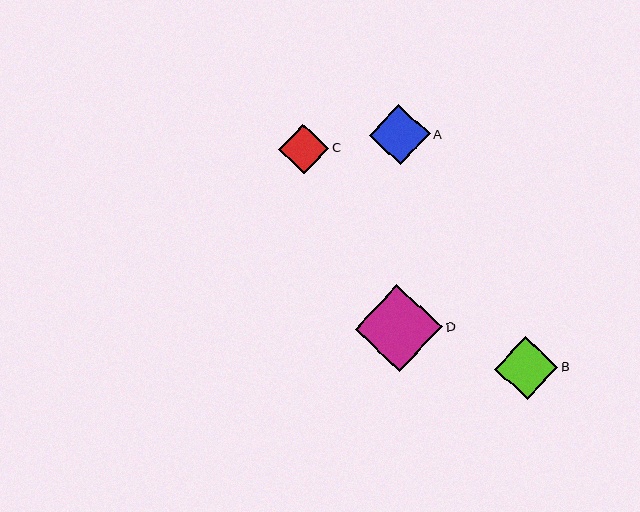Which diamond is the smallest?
Diamond C is the smallest with a size of approximately 50 pixels.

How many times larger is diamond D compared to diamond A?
Diamond D is approximately 1.4 times the size of diamond A.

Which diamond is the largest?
Diamond D is the largest with a size of approximately 87 pixels.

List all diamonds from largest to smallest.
From largest to smallest: D, B, A, C.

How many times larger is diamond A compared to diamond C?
Diamond A is approximately 1.2 times the size of diamond C.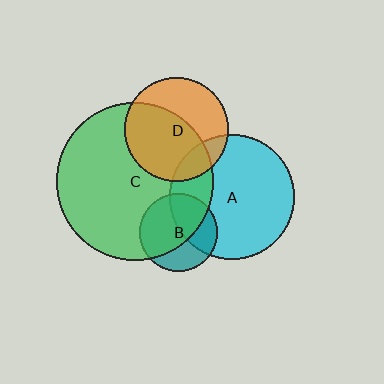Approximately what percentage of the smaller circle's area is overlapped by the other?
Approximately 15%.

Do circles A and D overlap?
Yes.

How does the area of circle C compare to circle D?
Approximately 2.3 times.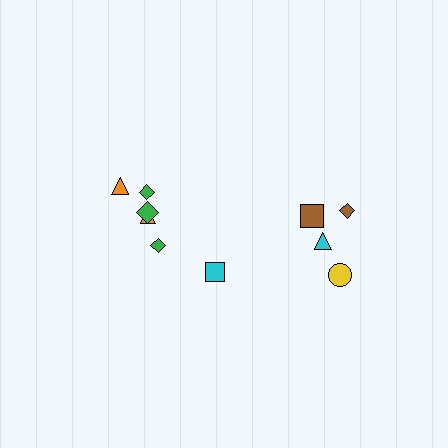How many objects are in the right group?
There are 4 objects.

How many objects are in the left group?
There are 6 objects.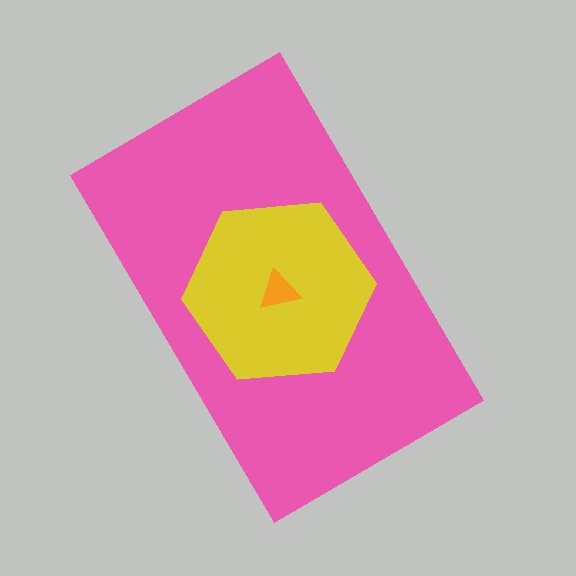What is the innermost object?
The orange triangle.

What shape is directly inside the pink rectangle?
The yellow hexagon.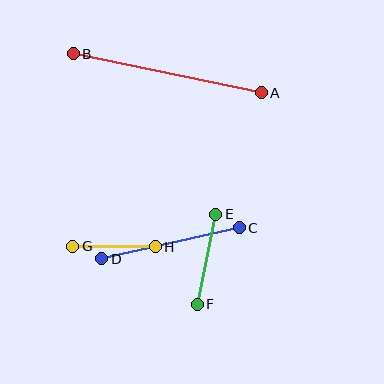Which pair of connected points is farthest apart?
Points A and B are farthest apart.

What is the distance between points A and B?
The distance is approximately 192 pixels.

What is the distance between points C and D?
The distance is approximately 141 pixels.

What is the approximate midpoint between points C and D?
The midpoint is at approximately (170, 243) pixels.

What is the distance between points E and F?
The distance is approximately 92 pixels.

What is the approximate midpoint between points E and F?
The midpoint is at approximately (207, 259) pixels.